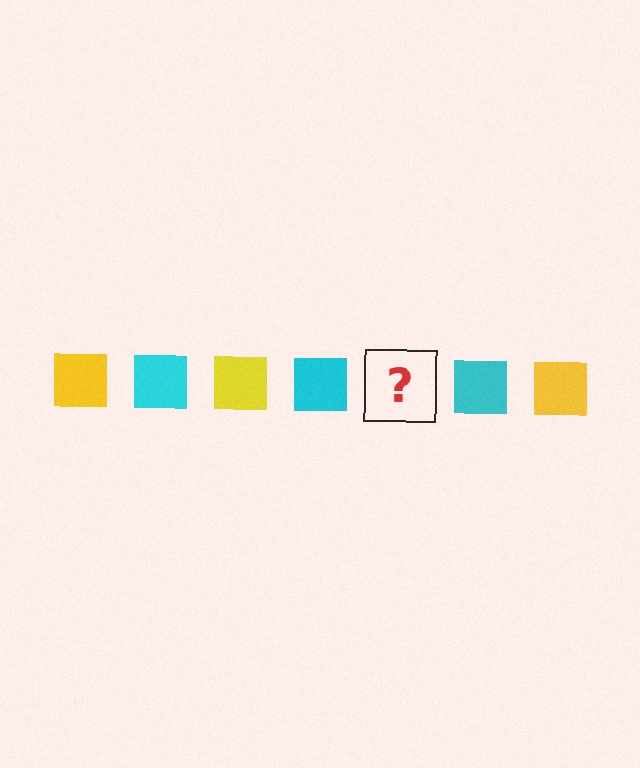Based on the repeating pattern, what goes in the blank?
The blank should be a yellow square.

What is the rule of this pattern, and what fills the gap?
The rule is that the pattern cycles through yellow, cyan squares. The gap should be filled with a yellow square.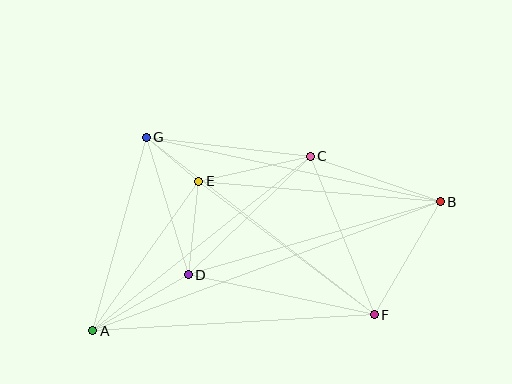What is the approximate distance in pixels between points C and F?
The distance between C and F is approximately 171 pixels.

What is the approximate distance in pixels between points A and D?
The distance between A and D is approximately 111 pixels.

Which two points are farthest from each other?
Points A and B are farthest from each other.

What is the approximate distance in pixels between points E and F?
The distance between E and F is approximately 221 pixels.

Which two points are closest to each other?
Points E and G are closest to each other.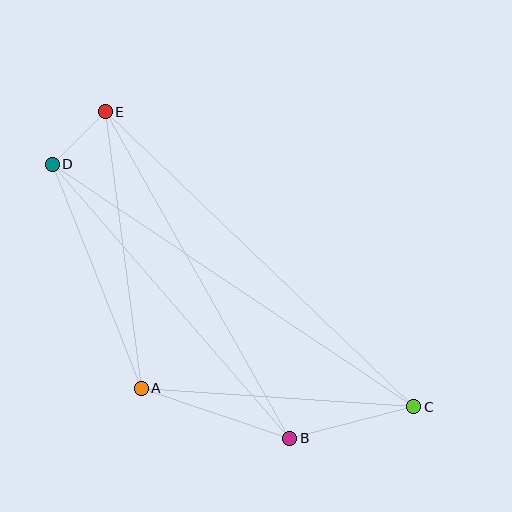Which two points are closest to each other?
Points D and E are closest to each other.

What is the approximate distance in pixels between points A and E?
The distance between A and E is approximately 279 pixels.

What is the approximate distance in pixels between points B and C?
The distance between B and C is approximately 128 pixels.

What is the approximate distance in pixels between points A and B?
The distance between A and B is approximately 157 pixels.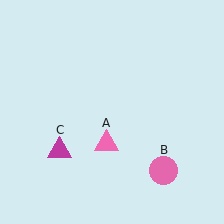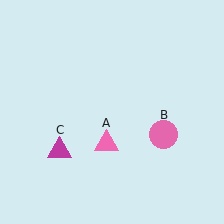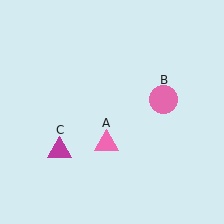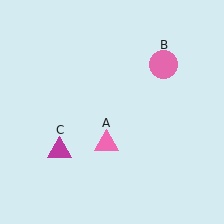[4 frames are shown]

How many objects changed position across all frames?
1 object changed position: pink circle (object B).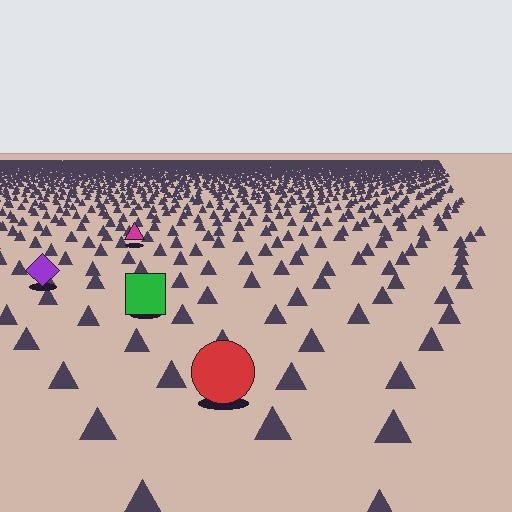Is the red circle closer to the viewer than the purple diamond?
Yes. The red circle is closer — you can tell from the texture gradient: the ground texture is coarser near it.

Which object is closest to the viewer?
The red circle is closest. The texture marks near it are larger and more spread out.